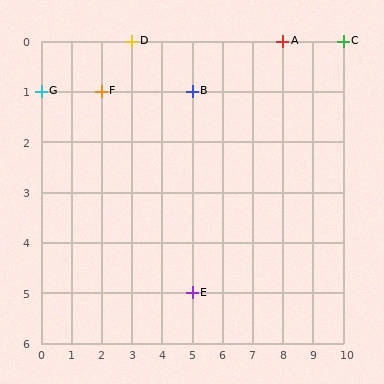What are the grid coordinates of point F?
Point F is at grid coordinates (2, 1).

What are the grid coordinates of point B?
Point B is at grid coordinates (5, 1).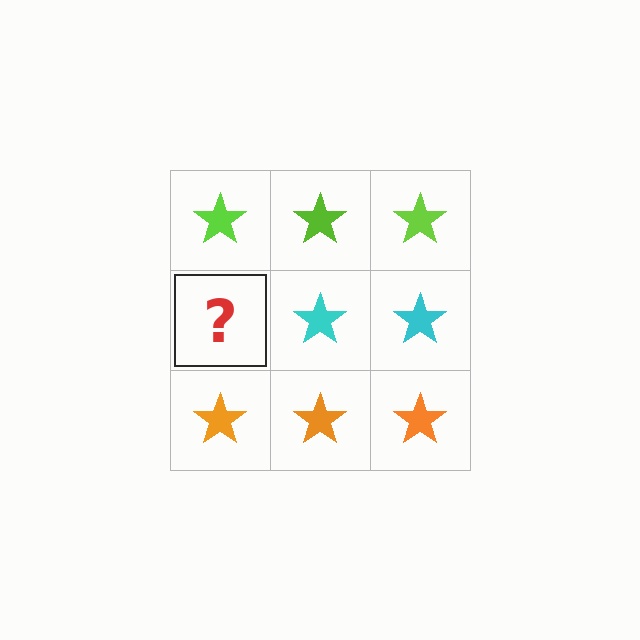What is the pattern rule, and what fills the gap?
The rule is that each row has a consistent color. The gap should be filled with a cyan star.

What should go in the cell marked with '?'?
The missing cell should contain a cyan star.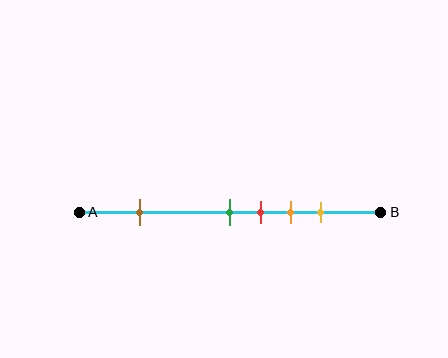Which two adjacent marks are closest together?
The green and red marks are the closest adjacent pair.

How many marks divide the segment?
There are 5 marks dividing the segment.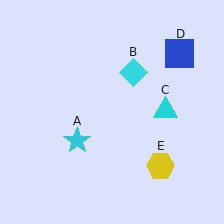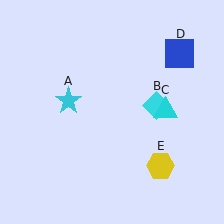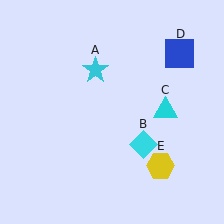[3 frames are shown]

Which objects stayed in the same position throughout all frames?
Cyan triangle (object C) and blue square (object D) and yellow hexagon (object E) remained stationary.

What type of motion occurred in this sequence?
The cyan star (object A), cyan diamond (object B) rotated clockwise around the center of the scene.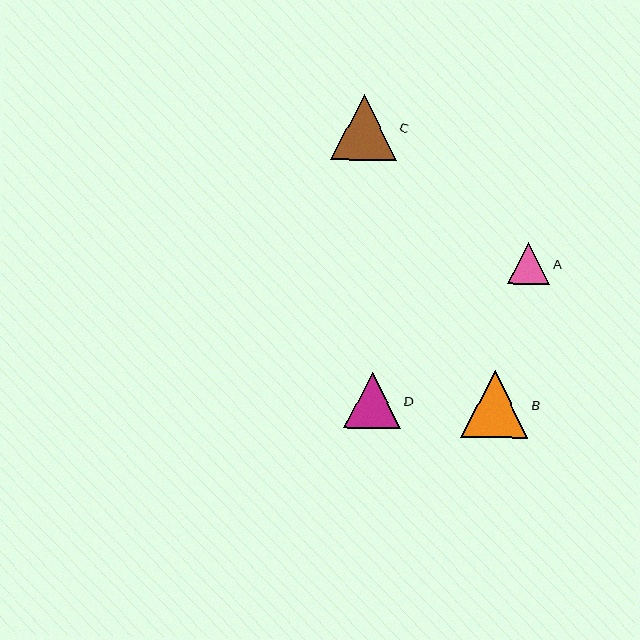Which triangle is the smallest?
Triangle A is the smallest with a size of approximately 42 pixels.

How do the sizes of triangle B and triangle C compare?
Triangle B and triangle C are approximately the same size.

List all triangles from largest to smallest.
From largest to smallest: B, C, D, A.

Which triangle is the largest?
Triangle B is the largest with a size of approximately 68 pixels.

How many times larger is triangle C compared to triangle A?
Triangle C is approximately 1.6 times the size of triangle A.